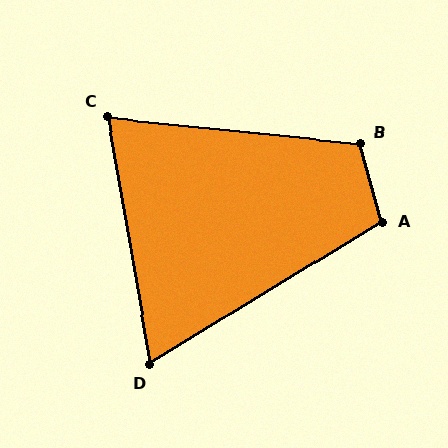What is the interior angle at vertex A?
Approximately 106 degrees (obtuse).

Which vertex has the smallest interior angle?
D, at approximately 68 degrees.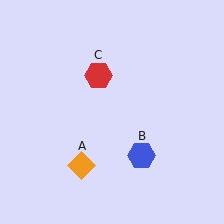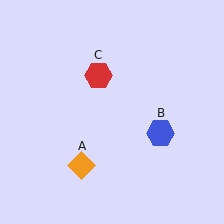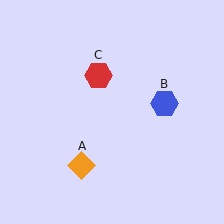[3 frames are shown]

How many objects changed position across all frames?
1 object changed position: blue hexagon (object B).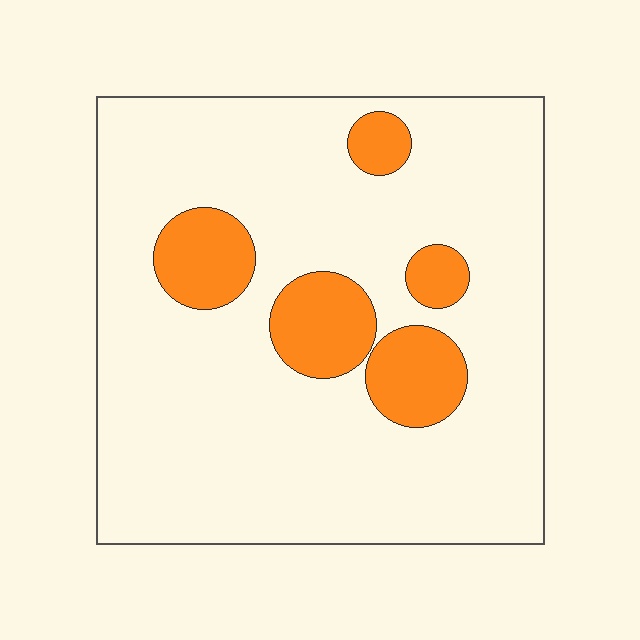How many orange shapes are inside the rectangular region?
5.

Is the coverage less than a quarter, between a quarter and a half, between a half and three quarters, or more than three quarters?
Less than a quarter.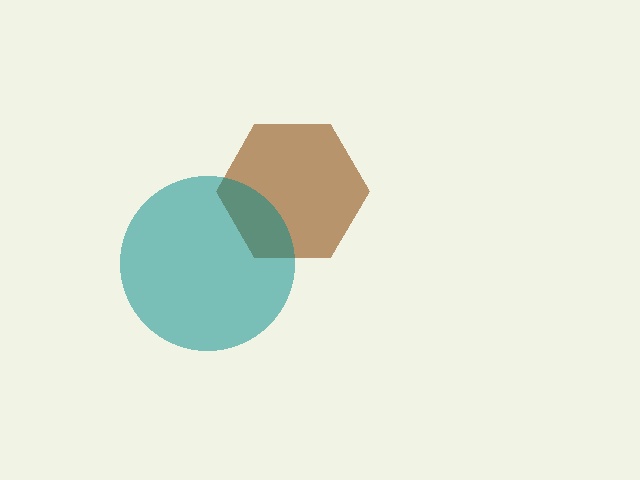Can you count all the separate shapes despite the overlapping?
Yes, there are 2 separate shapes.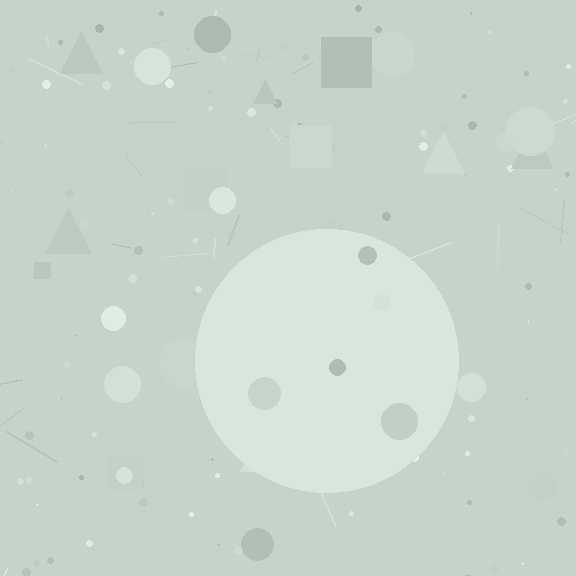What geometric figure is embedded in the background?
A circle is embedded in the background.